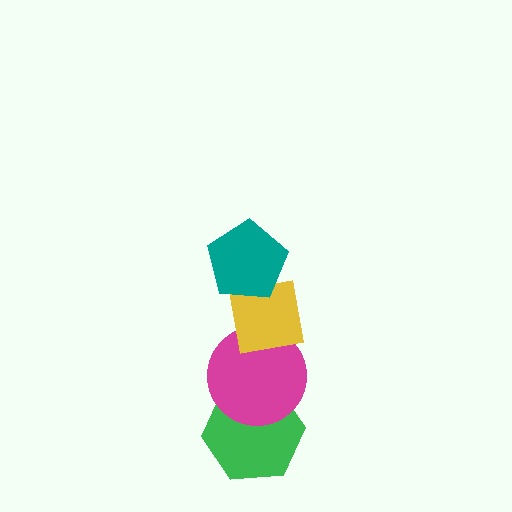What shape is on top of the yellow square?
The teal pentagon is on top of the yellow square.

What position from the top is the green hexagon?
The green hexagon is 4th from the top.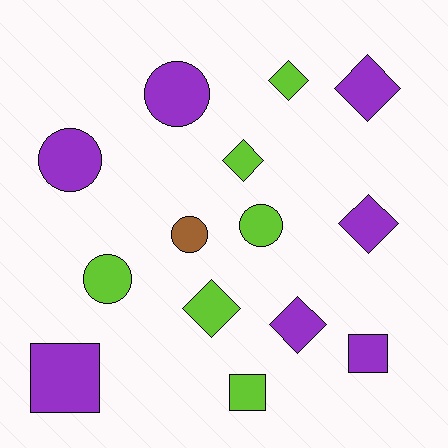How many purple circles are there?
There are 2 purple circles.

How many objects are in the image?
There are 14 objects.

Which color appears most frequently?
Purple, with 7 objects.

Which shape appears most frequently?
Diamond, with 6 objects.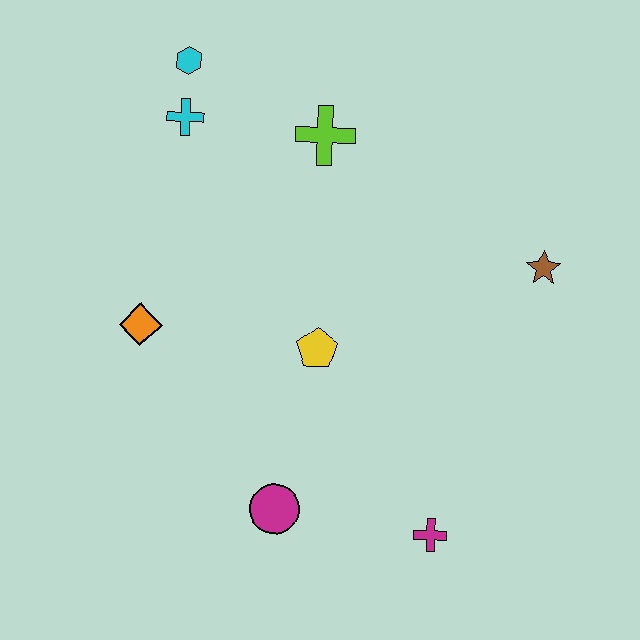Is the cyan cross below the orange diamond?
No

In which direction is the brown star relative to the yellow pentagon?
The brown star is to the right of the yellow pentagon.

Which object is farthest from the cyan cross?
The magenta cross is farthest from the cyan cross.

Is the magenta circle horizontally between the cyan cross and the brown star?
Yes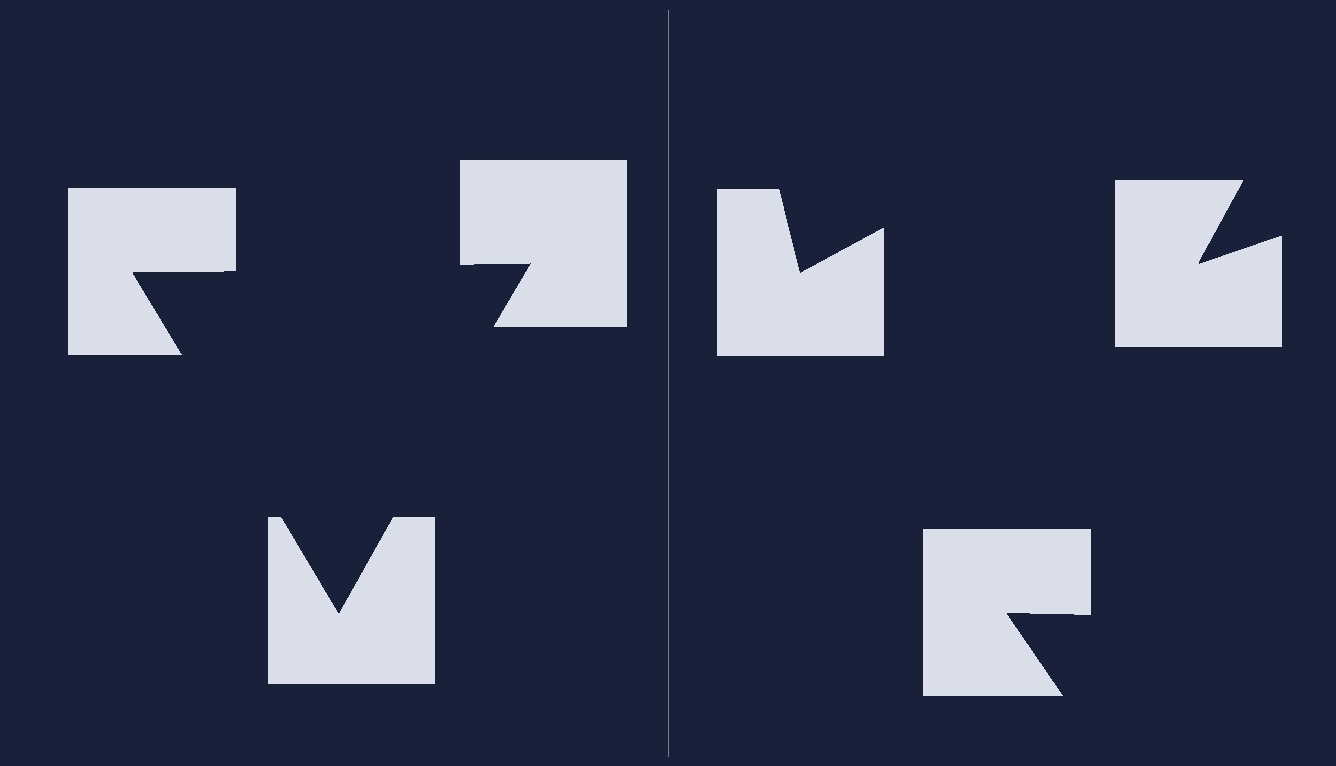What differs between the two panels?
The notched squares are positioned identically on both sides; only the wedge orientations differ. On the left they align to a triangle; on the right they are misaligned.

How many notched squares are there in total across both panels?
6 — 3 on each side.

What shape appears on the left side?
An illusory triangle.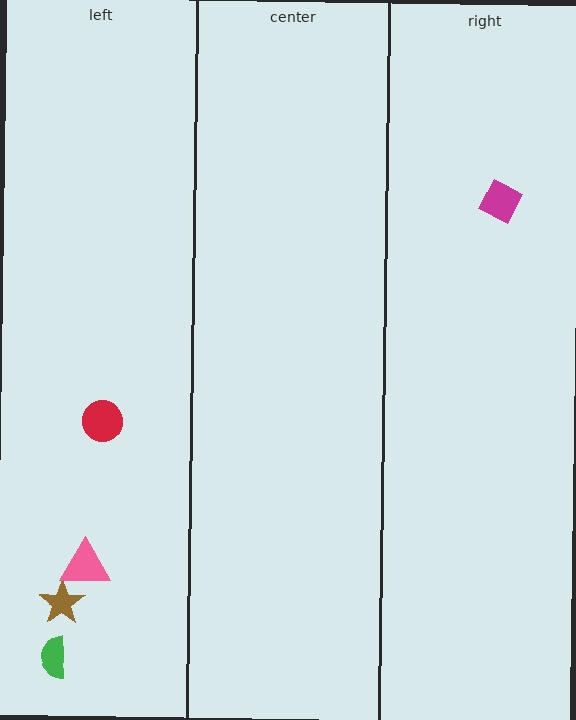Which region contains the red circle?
The left region.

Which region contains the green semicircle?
The left region.